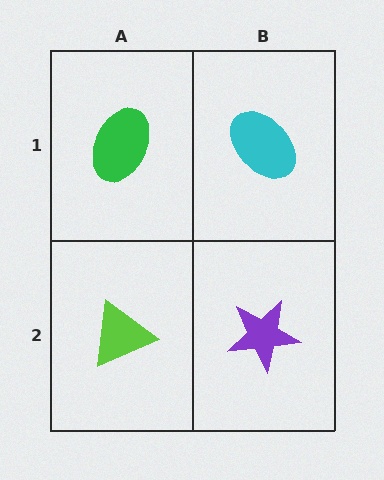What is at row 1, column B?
A cyan ellipse.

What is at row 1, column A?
A green ellipse.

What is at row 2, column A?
A lime triangle.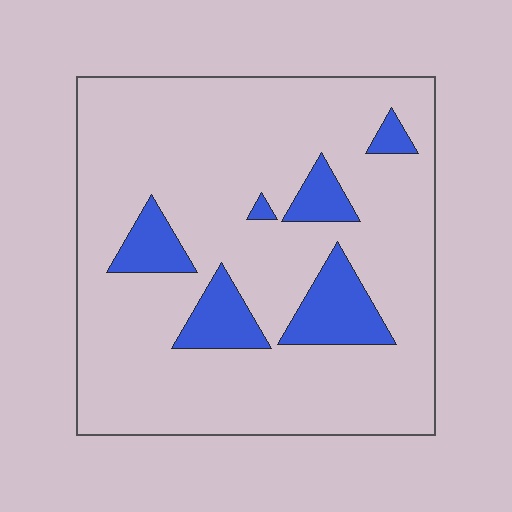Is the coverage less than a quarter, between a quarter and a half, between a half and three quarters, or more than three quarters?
Less than a quarter.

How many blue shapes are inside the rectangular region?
6.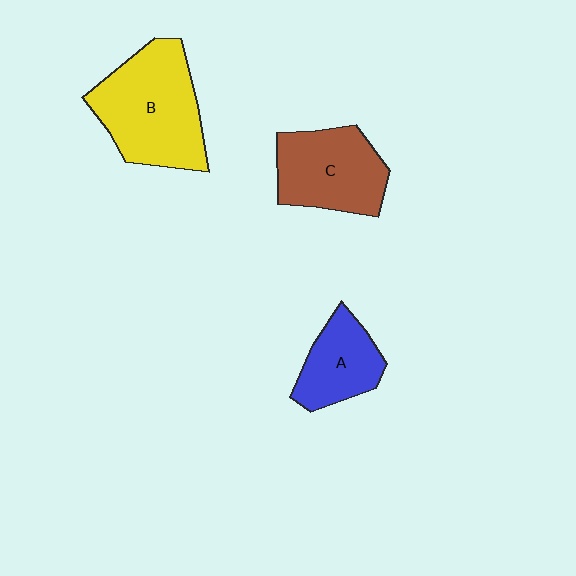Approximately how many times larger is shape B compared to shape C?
Approximately 1.3 times.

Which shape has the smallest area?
Shape A (blue).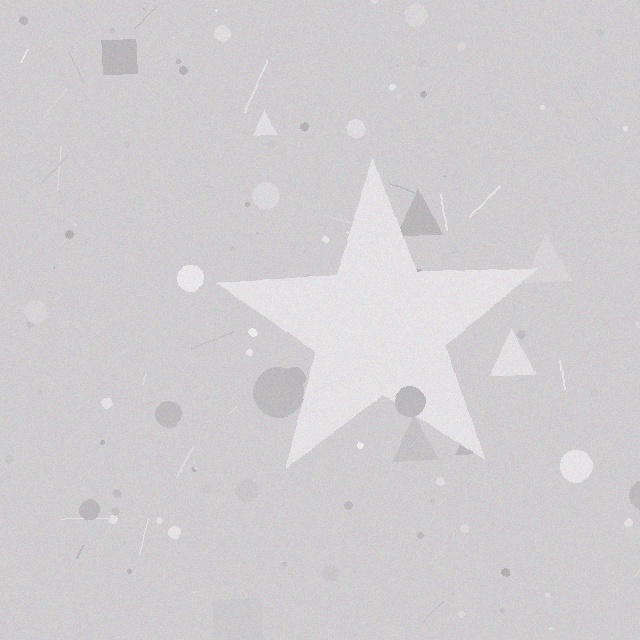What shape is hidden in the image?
A star is hidden in the image.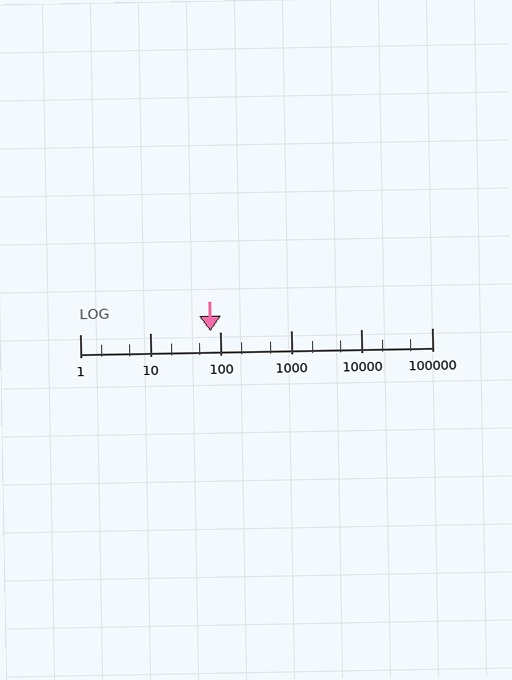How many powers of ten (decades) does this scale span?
The scale spans 5 decades, from 1 to 100000.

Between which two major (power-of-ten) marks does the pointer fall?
The pointer is between 10 and 100.